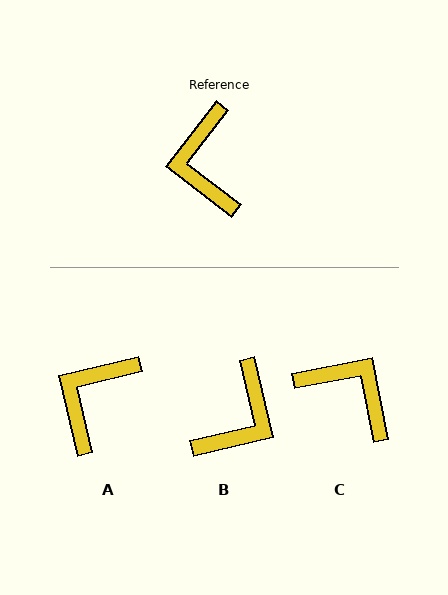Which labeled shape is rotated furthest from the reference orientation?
B, about 141 degrees away.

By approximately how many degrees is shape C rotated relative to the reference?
Approximately 132 degrees clockwise.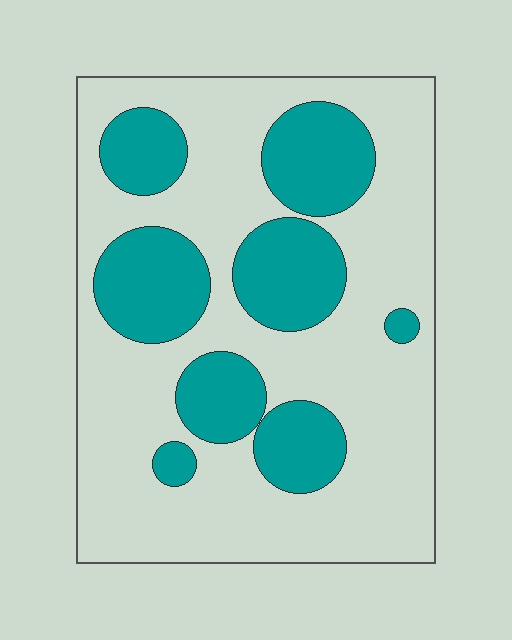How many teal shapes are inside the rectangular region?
8.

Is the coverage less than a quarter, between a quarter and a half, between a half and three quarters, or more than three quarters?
Between a quarter and a half.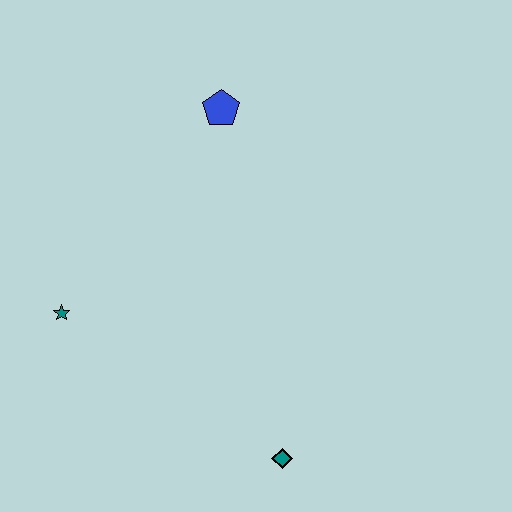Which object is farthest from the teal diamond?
The blue pentagon is farthest from the teal diamond.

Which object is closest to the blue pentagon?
The teal star is closest to the blue pentagon.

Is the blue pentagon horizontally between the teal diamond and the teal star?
Yes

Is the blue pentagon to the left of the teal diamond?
Yes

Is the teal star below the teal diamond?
No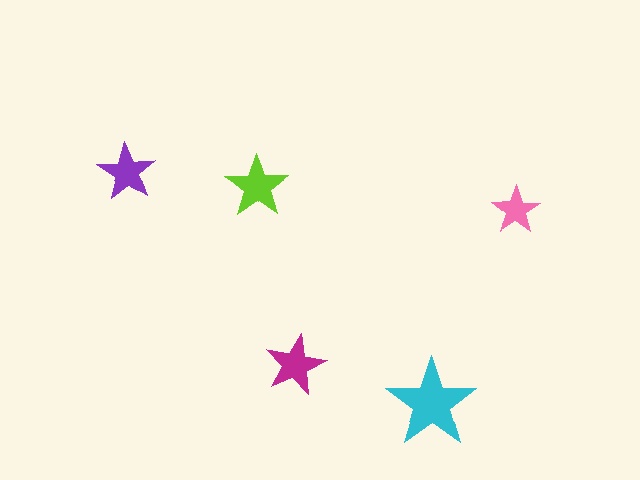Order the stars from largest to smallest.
the cyan one, the lime one, the magenta one, the purple one, the pink one.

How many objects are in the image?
There are 5 objects in the image.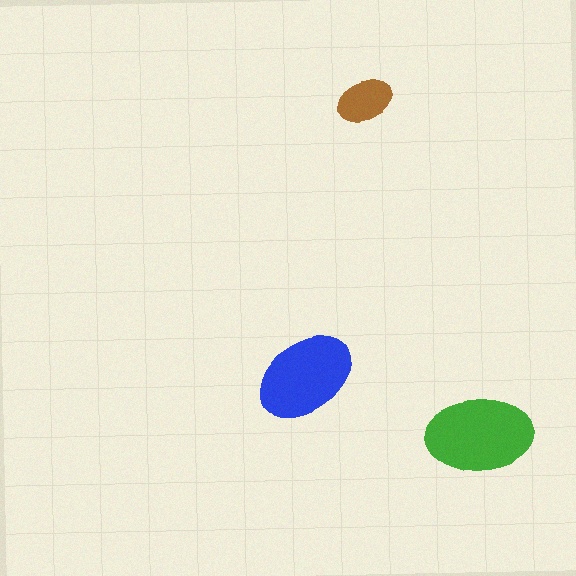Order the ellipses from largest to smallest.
the green one, the blue one, the brown one.